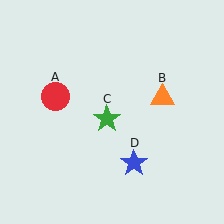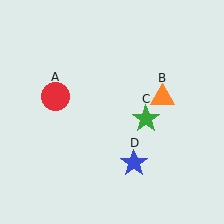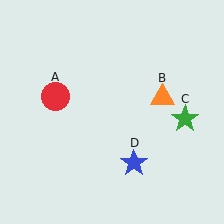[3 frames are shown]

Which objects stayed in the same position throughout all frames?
Red circle (object A) and orange triangle (object B) and blue star (object D) remained stationary.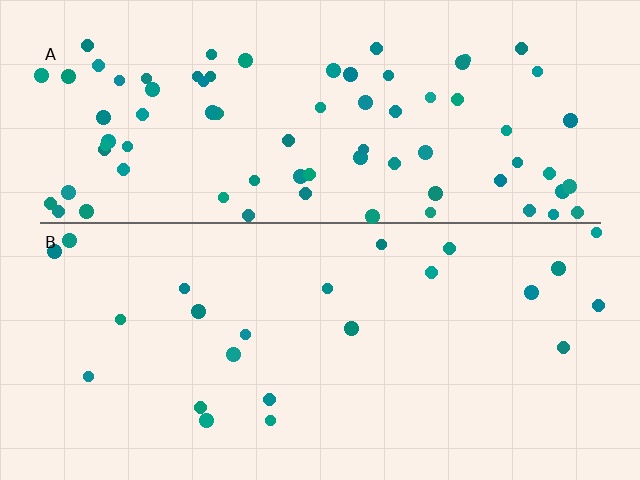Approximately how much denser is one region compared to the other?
Approximately 3.4× — region A over region B.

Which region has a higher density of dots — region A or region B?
A (the top).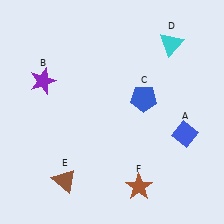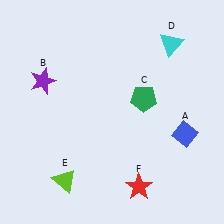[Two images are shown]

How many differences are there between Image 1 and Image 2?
There are 3 differences between the two images.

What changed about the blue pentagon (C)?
In Image 1, C is blue. In Image 2, it changed to green.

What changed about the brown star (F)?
In Image 1, F is brown. In Image 2, it changed to red.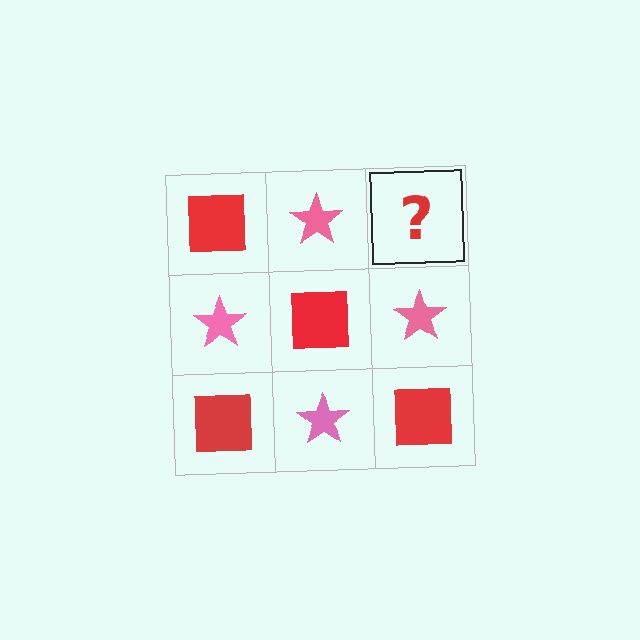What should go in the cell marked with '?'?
The missing cell should contain a red square.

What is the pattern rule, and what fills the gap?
The rule is that it alternates red square and pink star in a checkerboard pattern. The gap should be filled with a red square.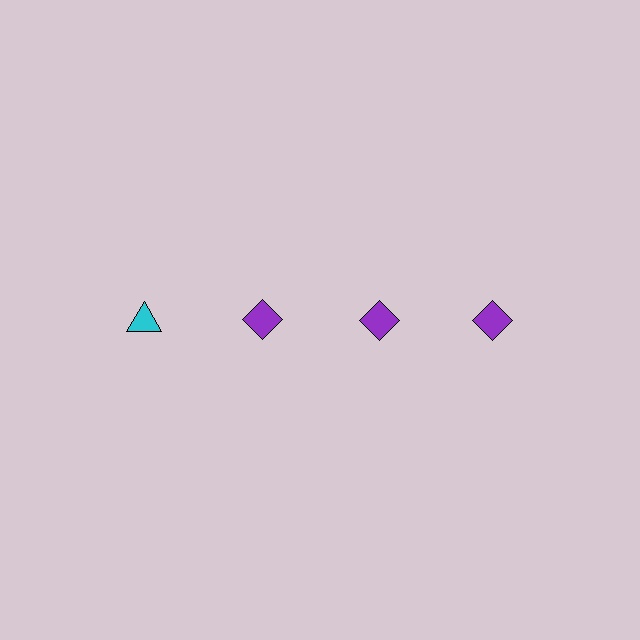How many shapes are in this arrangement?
There are 4 shapes arranged in a grid pattern.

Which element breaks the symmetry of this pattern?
The cyan triangle in the top row, leftmost column breaks the symmetry. All other shapes are purple diamonds.